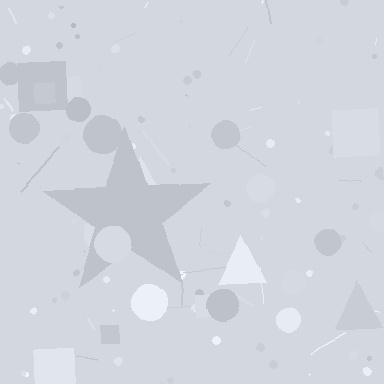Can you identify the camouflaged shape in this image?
The camouflaged shape is a star.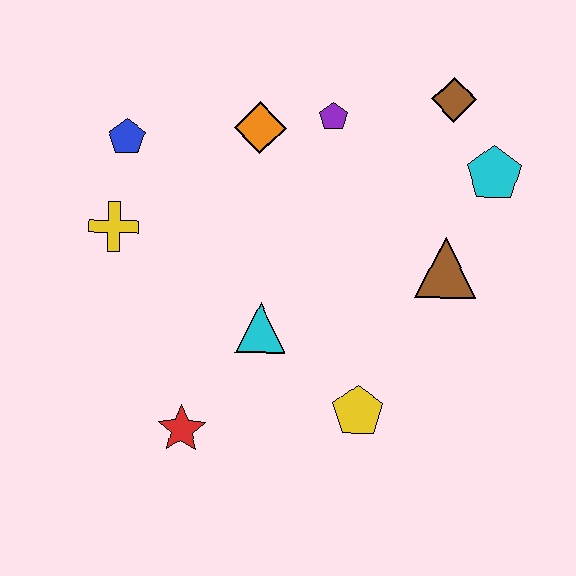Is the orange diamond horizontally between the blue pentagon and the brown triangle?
Yes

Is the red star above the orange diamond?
No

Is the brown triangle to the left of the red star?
No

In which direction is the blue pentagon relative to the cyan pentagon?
The blue pentagon is to the left of the cyan pentagon.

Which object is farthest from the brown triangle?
The blue pentagon is farthest from the brown triangle.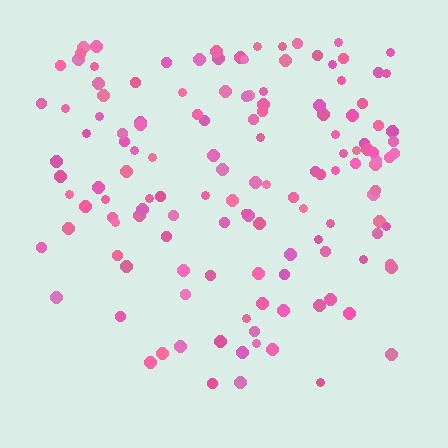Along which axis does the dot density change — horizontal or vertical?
Vertical.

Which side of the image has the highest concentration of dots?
The top.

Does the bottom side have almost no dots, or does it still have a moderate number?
Still a moderate number, just noticeably fewer than the top.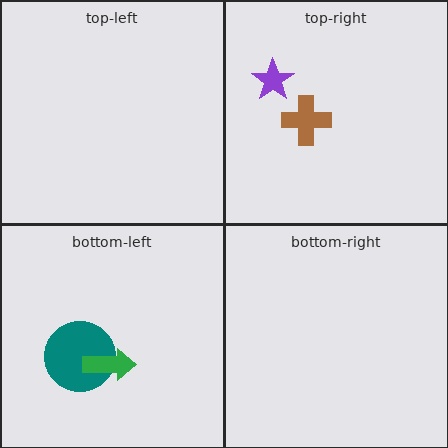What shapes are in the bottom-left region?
The teal circle, the green arrow.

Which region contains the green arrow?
The bottom-left region.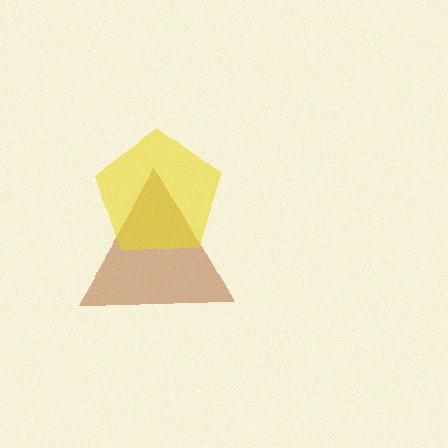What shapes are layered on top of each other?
The layered shapes are: a brown triangle, a yellow pentagon.